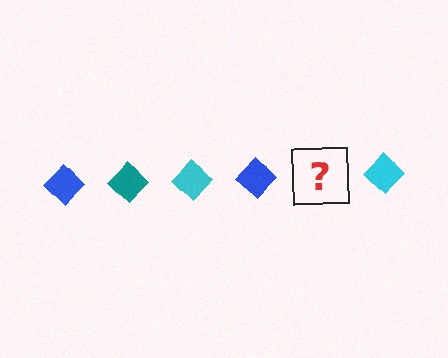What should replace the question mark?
The question mark should be replaced with a teal diamond.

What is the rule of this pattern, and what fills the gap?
The rule is that the pattern cycles through blue, teal, cyan diamonds. The gap should be filled with a teal diamond.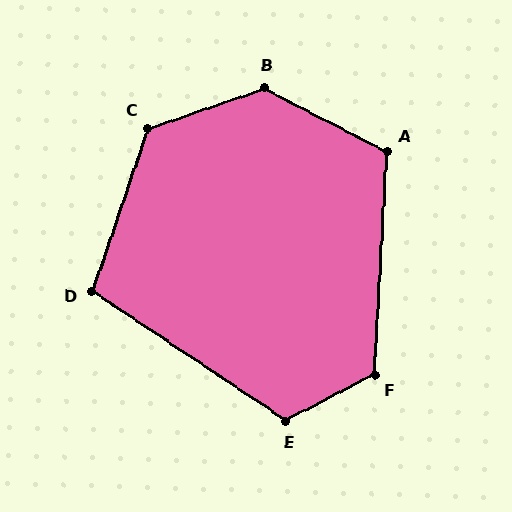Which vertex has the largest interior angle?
B, at approximately 134 degrees.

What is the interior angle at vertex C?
Approximately 127 degrees (obtuse).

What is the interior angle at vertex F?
Approximately 121 degrees (obtuse).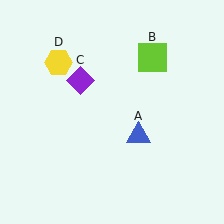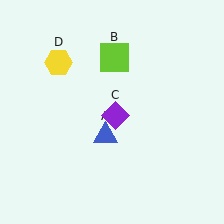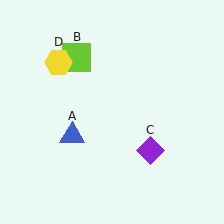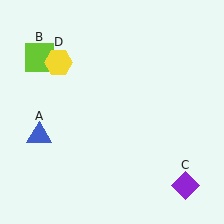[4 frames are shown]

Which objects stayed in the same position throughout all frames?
Yellow hexagon (object D) remained stationary.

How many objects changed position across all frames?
3 objects changed position: blue triangle (object A), lime square (object B), purple diamond (object C).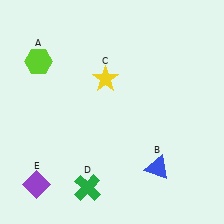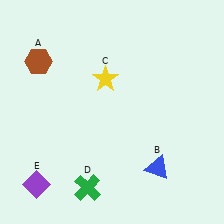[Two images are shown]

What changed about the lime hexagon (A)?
In Image 1, A is lime. In Image 2, it changed to brown.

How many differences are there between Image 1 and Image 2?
There is 1 difference between the two images.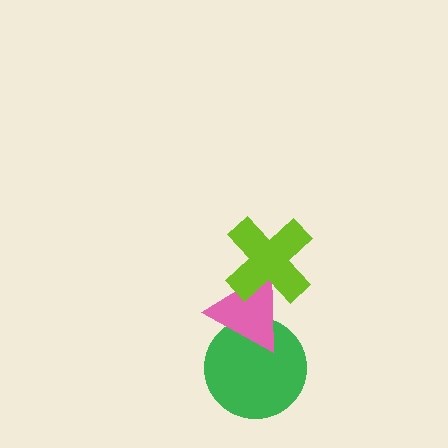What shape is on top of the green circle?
The pink triangle is on top of the green circle.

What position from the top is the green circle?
The green circle is 3rd from the top.